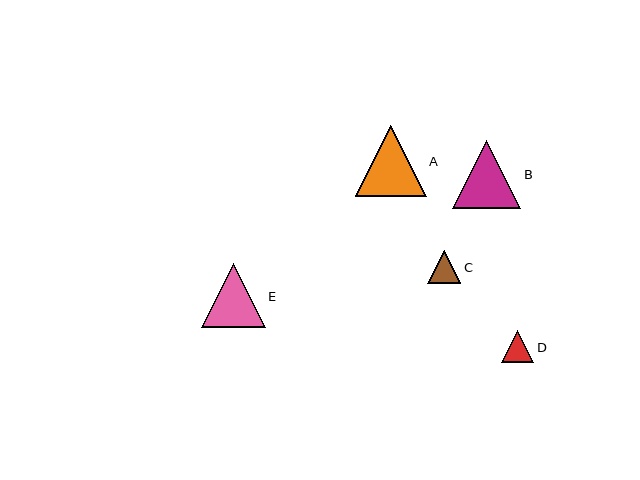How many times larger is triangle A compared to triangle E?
Triangle A is approximately 1.1 times the size of triangle E.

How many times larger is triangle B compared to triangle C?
Triangle B is approximately 2.0 times the size of triangle C.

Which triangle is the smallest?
Triangle D is the smallest with a size of approximately 32 pixels.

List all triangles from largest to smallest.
From largest to smallest: A, B, E, C, D.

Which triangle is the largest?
Triangle A is the largest with a size of approximately 71 pixels.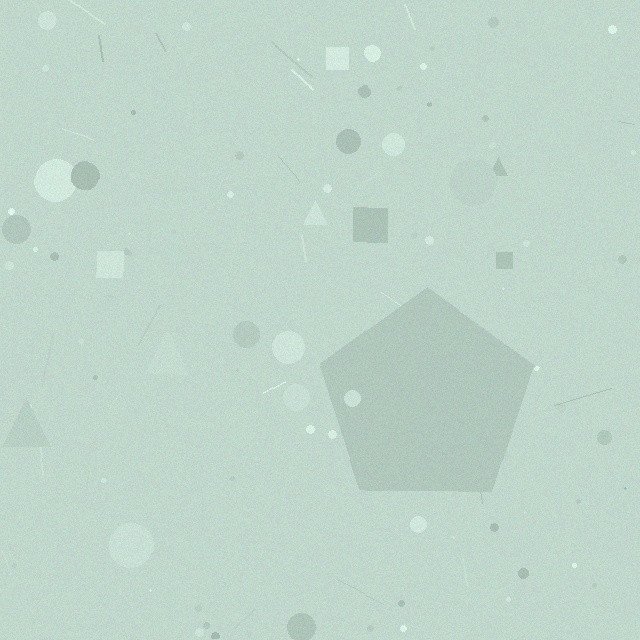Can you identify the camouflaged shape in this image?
The camouflaged shape is a pentagon.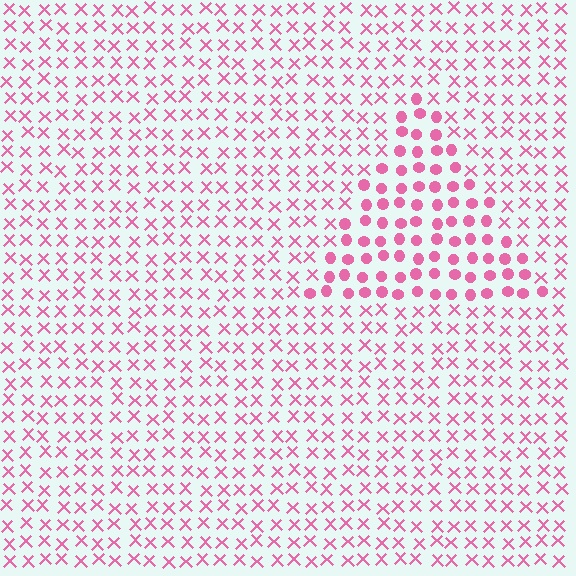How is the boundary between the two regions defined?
The boundary is defined by a change in element shape: circles inside vs. X marks outside. All elements share the same color and spacing.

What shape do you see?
I see a triangle.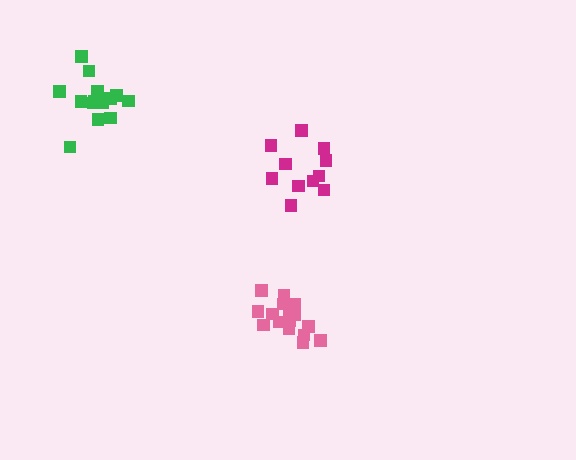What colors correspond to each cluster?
The clusters are colored: pink, green, magenta.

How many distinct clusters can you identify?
There are 3 distinct clusters.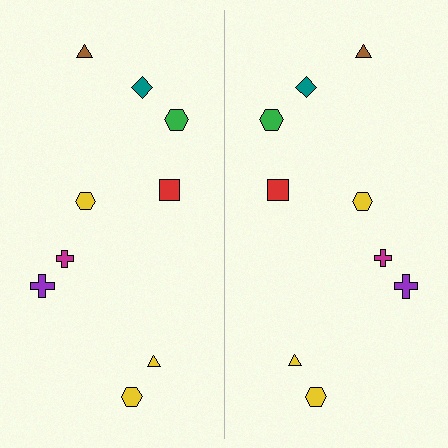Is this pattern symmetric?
Yes, this pattern has bilateral (reflection) symmetry.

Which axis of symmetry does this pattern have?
The pattern has a vertical axis of symmetry running through the center of the image.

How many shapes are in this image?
There are 18 shapes in this image.